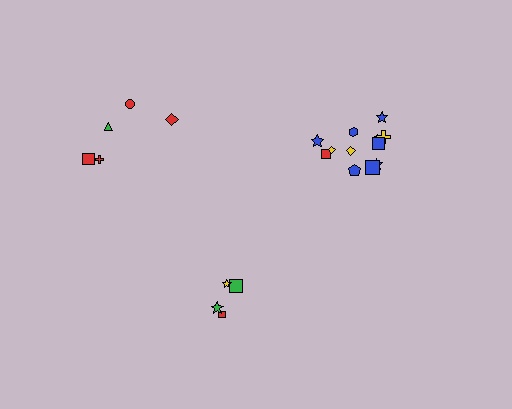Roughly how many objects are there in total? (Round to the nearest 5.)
Roughly 20 objects in total.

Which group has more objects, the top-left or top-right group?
The top-right group.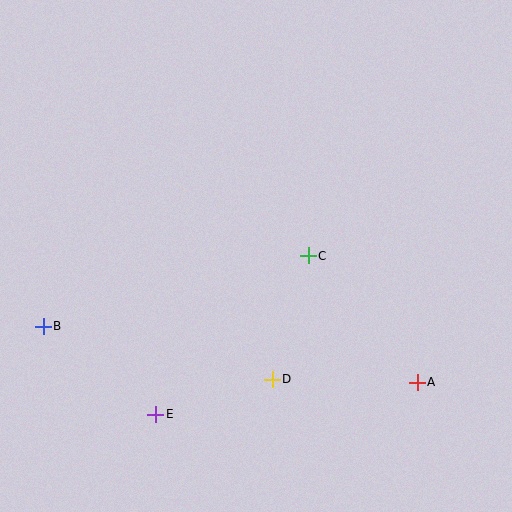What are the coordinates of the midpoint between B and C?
The midpoint between B and C is at (176, 291).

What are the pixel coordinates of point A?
Point A is at (417, 382).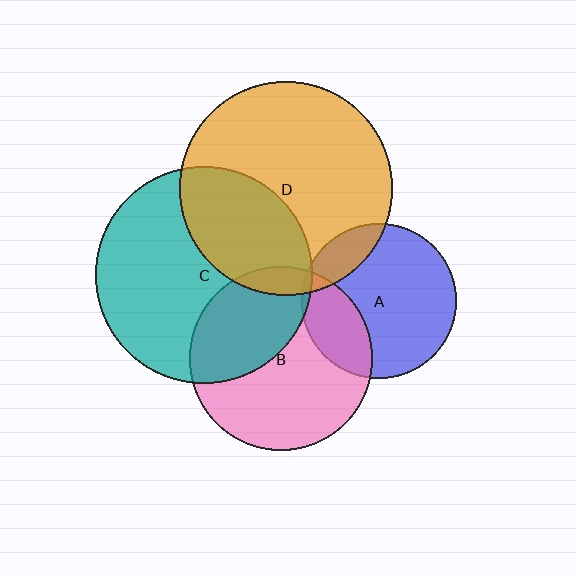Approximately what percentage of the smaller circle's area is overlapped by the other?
Approximately 15%.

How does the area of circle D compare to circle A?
Approximately 1.9 times.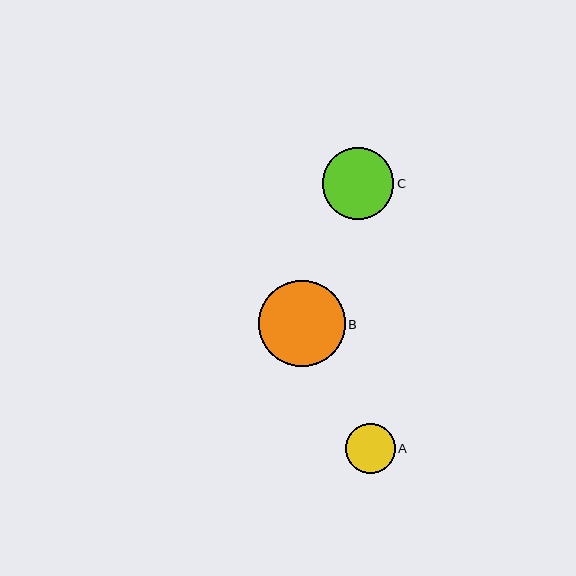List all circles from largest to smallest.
From largest to smallest: B, C, A.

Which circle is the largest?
Circle B is the largest with a size of approximately 86 pixels.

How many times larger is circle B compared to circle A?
Circle B is approximately 1.7 times the size of circle A.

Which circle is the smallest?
Circle A is the smallest with a size of approximately 50 pixels.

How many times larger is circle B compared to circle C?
Circle B is approximately 1.2 times the size of circle C.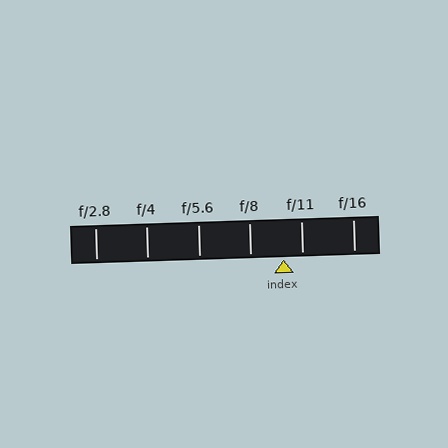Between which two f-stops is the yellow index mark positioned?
The index mark is between f/8 and f/11.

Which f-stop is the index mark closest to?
The index mark is closest to f/11.